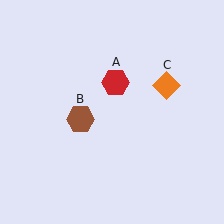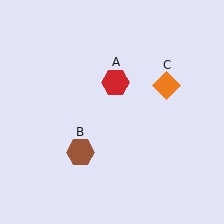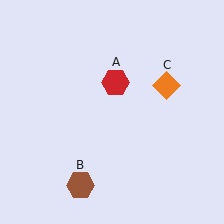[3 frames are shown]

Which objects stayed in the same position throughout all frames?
Red hexagon (object A) and orange diamond (object C) remained stationary.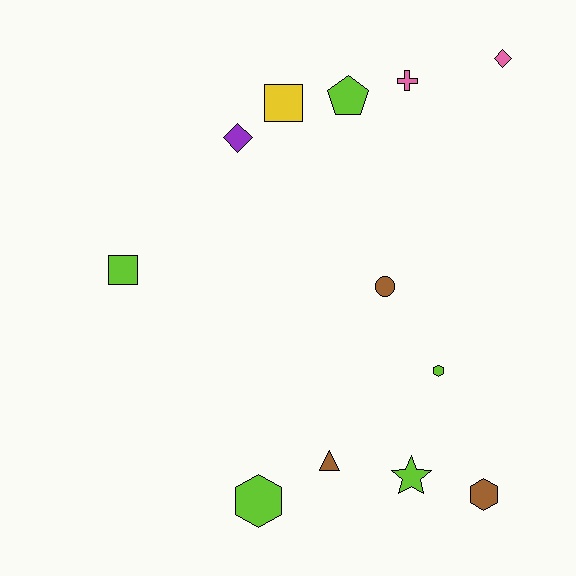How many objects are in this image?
There are 12 objects.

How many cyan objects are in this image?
There are no cyan objects.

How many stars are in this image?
There is 1 star.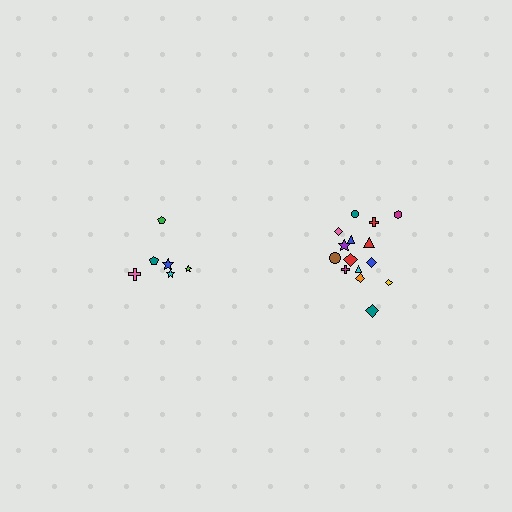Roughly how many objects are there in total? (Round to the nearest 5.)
Roughly 20 objects in total.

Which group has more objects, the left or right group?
The right group.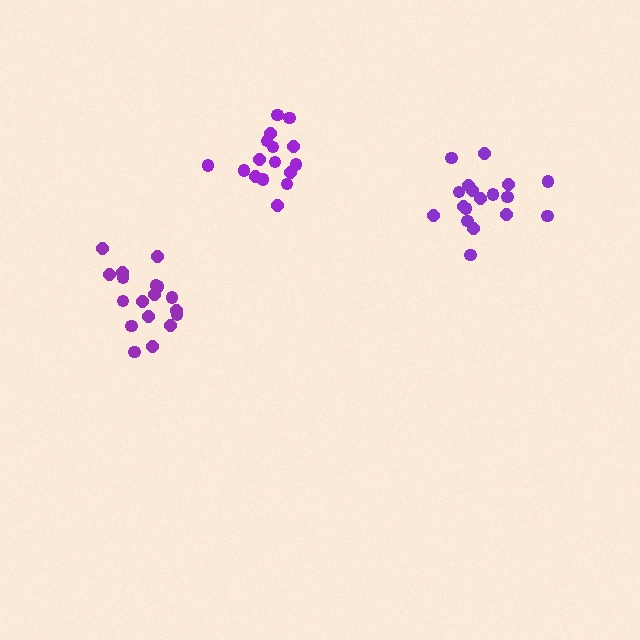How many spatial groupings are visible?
There are 3 spatial groupings.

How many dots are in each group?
Group 1: 18 dots, Group 2: 18 dots, Group 3: 16 dots (52 total).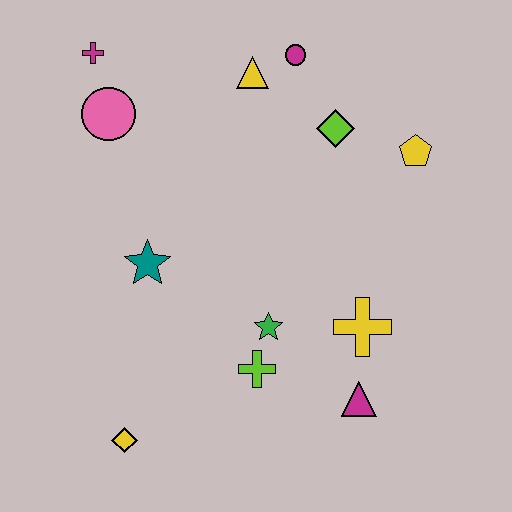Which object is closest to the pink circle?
The magenta cross is closest to the pink circle.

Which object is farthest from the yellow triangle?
The yellow diamond is farthest from the yellow triangle.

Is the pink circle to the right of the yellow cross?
No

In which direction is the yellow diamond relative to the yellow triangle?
The yellow diamond is below the yellow triangle.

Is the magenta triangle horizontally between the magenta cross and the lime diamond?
No